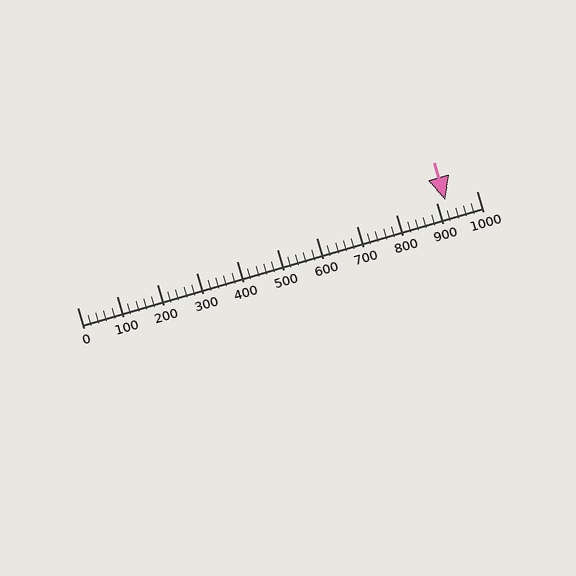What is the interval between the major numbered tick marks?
The major tick marks are spaced 100 units apart.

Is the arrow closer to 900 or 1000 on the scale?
The arrow is closer to 900.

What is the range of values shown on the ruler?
The ruler shows values from 0 to 1000.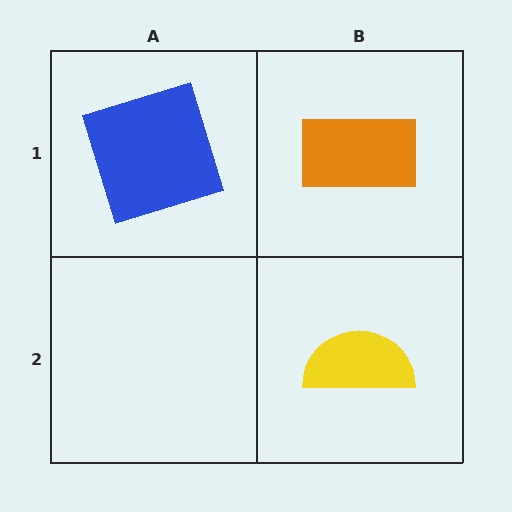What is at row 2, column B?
A yellow semicircle.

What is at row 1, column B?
An orange rectangle.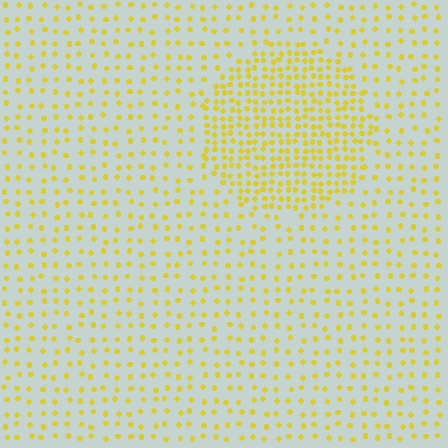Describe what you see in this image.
The image contains small yellow elements arranged at two different densities. A circle-shaped region is visible where the elements are more densely packed than the surrounding area.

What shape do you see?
I see a circle.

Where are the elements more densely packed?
The elements are more densely packed inside the circle boundary.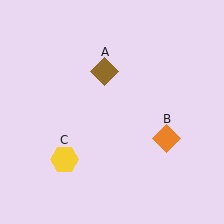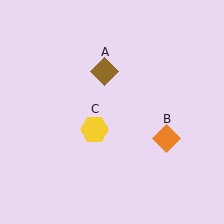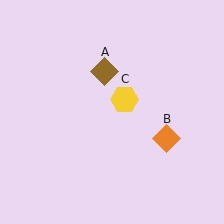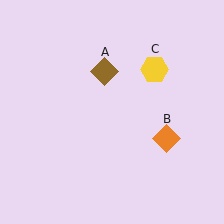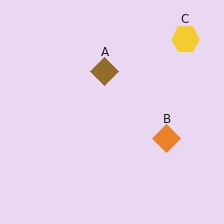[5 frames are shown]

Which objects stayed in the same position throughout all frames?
Brown diamond (object A) and orange diamond (object B) remained stationary.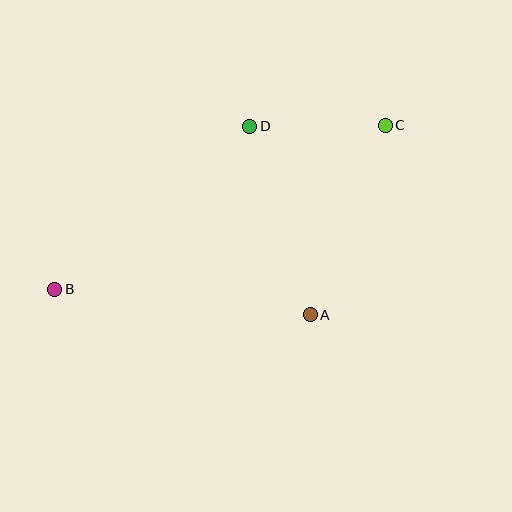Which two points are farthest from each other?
Points B and C are farthest from each other.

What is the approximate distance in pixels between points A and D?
The distance between A and D is approximately 198 pixels.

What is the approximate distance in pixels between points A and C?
The distance between A and C is approximately 204 pixels.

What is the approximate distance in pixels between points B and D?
The distance between B and D is approximately 254 pixels.